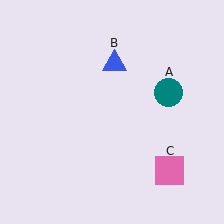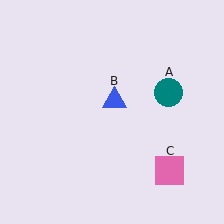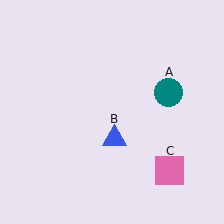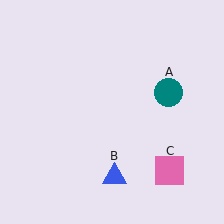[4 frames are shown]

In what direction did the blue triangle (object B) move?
The blue triangle (object B) moved down.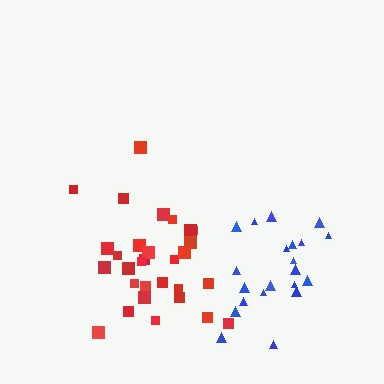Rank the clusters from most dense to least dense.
red, blue.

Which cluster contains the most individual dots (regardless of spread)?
Red (30).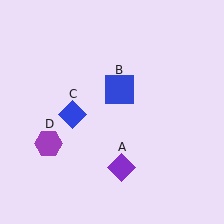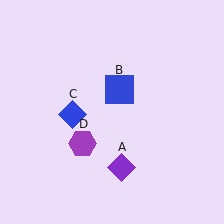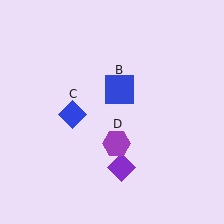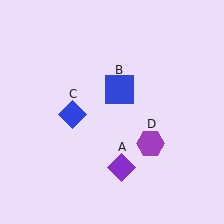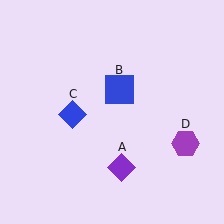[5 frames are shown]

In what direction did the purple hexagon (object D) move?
The purple hexagon (object D) moved right.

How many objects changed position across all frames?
1 object changed position: purple hexagon (object D).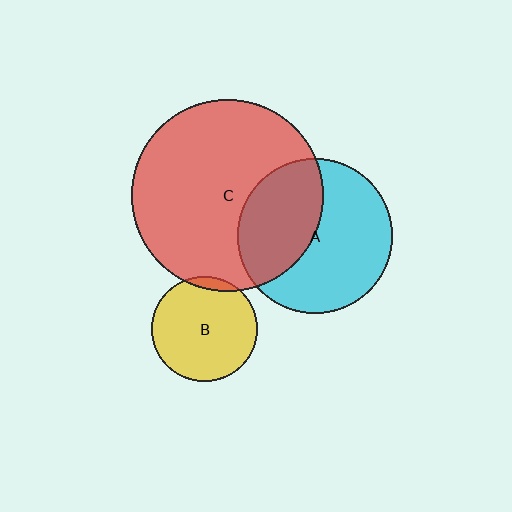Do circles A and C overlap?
Yes.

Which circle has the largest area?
Circle C (red).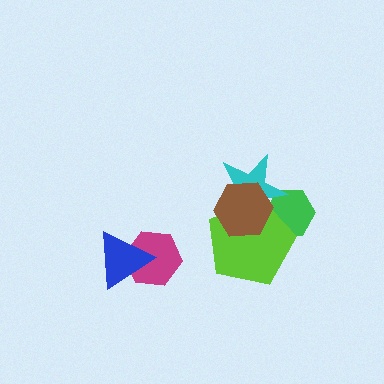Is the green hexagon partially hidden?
Yes, it is partially covered by another shape.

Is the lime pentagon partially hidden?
Yes, it is partially covered by another shape.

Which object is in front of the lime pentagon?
The brown hexagon is in front of the lime pentagon.